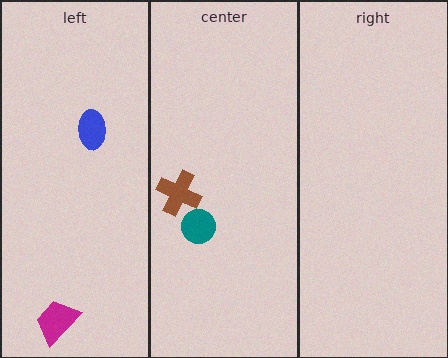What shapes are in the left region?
The magenta trapezoid, the blue ellipse.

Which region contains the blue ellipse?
The left region.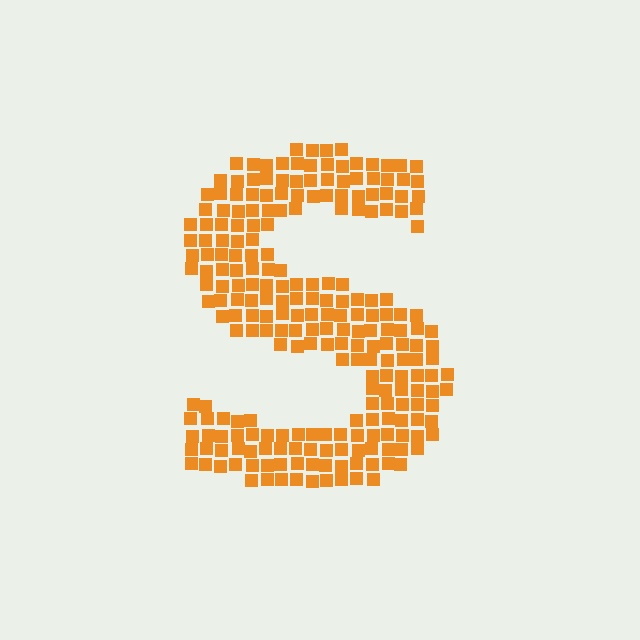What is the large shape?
The large shape is the letter S.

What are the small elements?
The small elements are squares.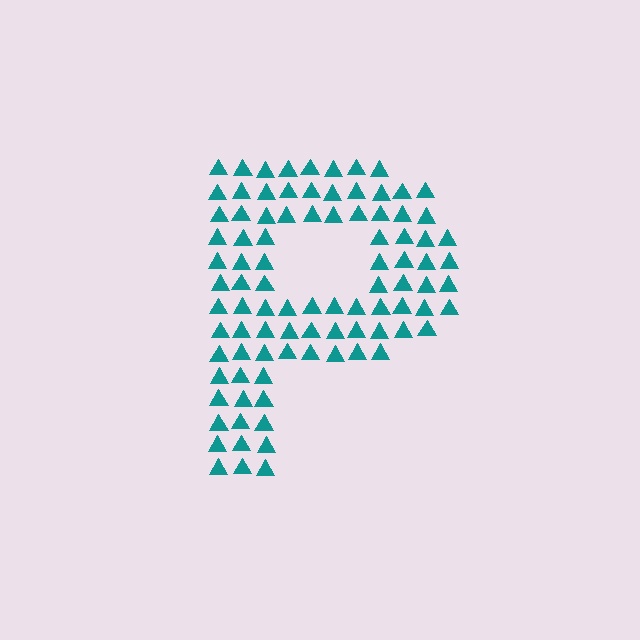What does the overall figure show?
The overall figure shows the letter P.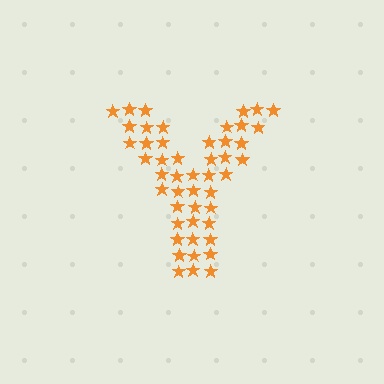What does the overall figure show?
The overall figure shows the letter Y.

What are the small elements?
The small elements are stars.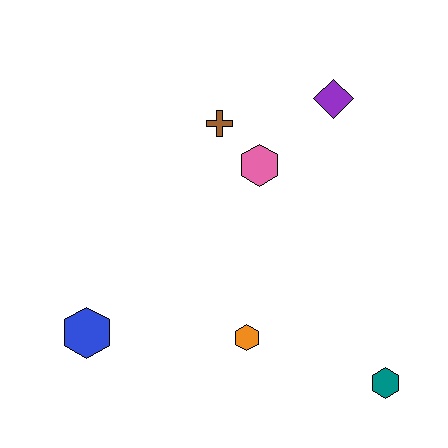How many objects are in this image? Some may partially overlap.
There are 6 objects.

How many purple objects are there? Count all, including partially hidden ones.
There is 1 purple object.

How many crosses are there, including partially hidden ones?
There is 1 cross.